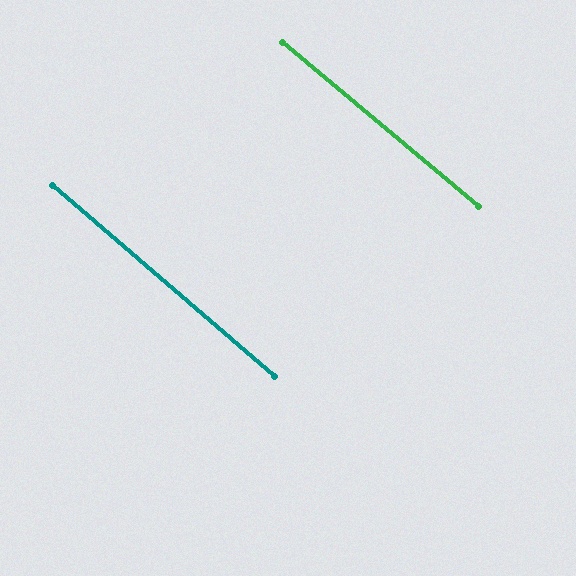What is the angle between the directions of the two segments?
Approximately 1 degree.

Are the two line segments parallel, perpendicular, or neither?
Parallel — their directions differ by only 0.7°.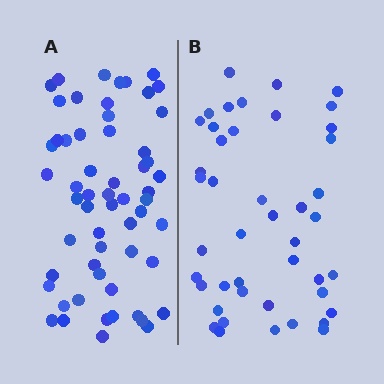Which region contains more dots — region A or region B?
Region A (the left region) has more dots.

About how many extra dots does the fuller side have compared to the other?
Region A has approximately 15 more dots than region B.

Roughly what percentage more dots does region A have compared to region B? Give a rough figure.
About 30% more.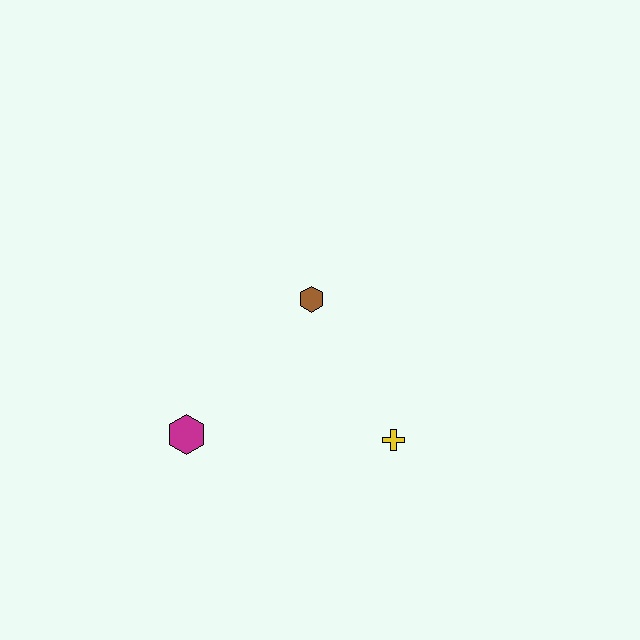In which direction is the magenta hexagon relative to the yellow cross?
The magenta hexagon is to the left of the yellow cross.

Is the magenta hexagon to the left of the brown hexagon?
Yes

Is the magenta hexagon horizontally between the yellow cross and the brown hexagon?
No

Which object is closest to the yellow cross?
The brown hexagon is closest to the yellow cross.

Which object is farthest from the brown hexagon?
The magenta hexagon is farthest from the brown hexagon.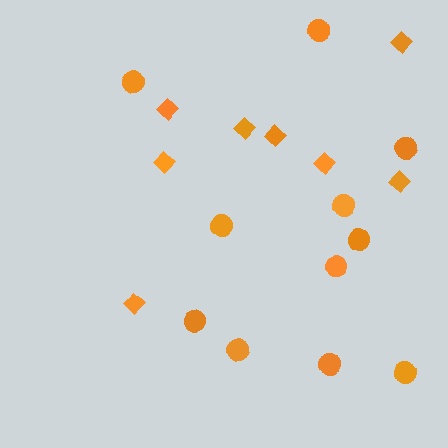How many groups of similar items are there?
There are 2 groups: one group of diamonds (8) and one group of circles (11).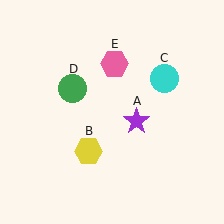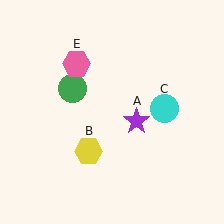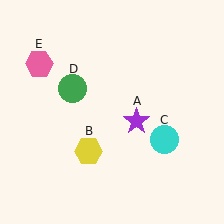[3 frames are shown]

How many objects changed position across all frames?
2 objects changed position: cyan circle (object C), pink hexagon (object E).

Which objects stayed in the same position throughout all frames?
Purple star (object A) and yellow hexagon (object B) and green circle (object D) remained stationary.